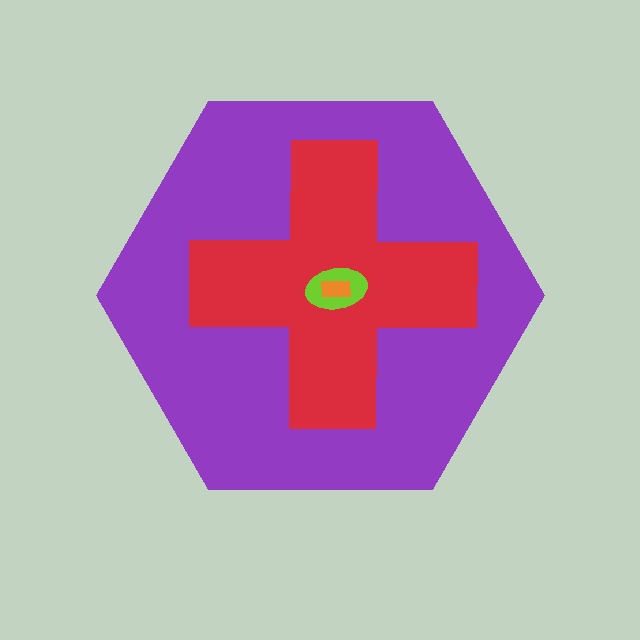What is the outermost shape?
The purple hexagon.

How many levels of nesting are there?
4.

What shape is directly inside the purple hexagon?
The red cross.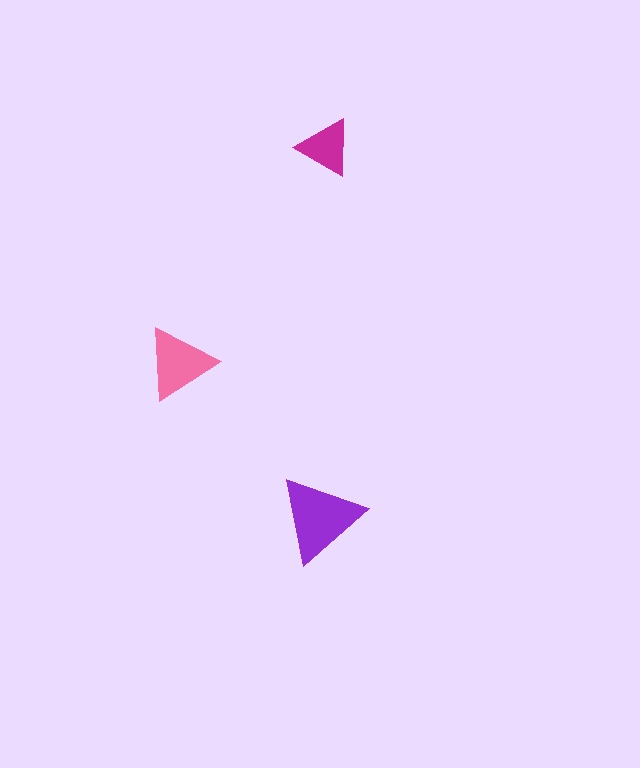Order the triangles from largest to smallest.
the purple one, the pink one, the magenta one.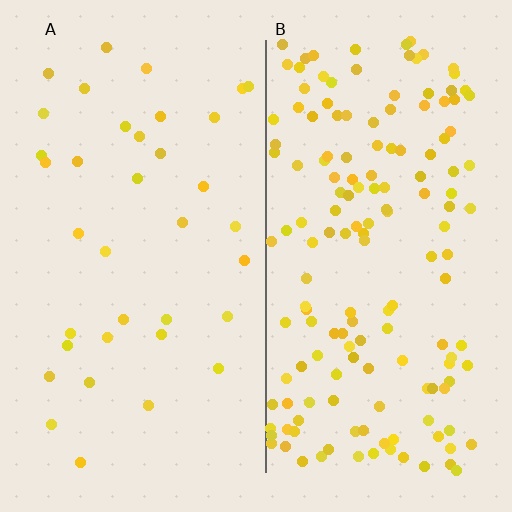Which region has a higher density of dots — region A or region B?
B (the right).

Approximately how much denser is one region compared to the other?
Approximately 4.3× — region B over region A.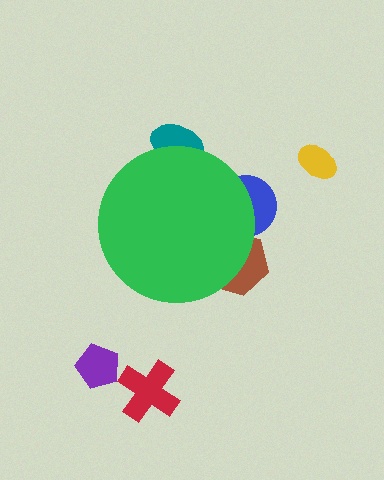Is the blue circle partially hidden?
Yes, the blue circle is partially hidden behind the green circle.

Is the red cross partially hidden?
No, the red cross is fully visible.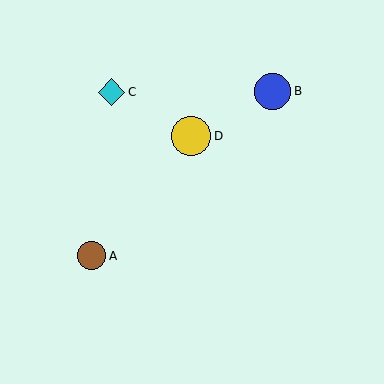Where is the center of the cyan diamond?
The center of the cyan diamond is at (112, 92).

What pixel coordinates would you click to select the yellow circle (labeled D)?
Click at (191, 136) to select the yellow circle D.